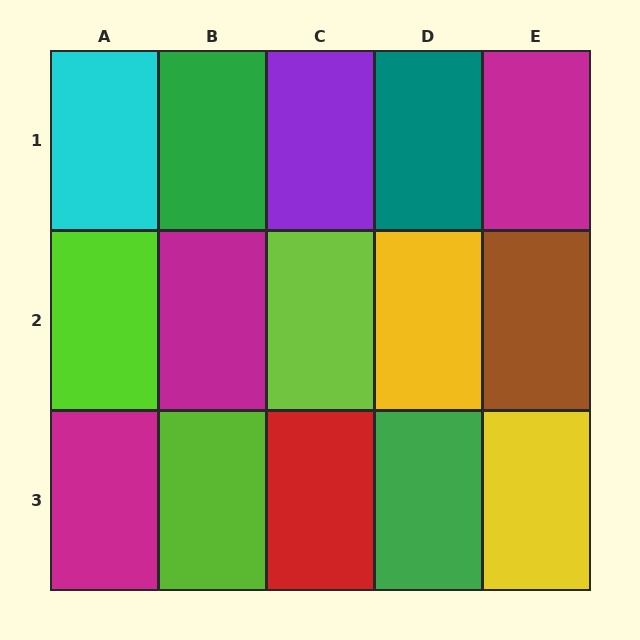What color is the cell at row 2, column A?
Lime.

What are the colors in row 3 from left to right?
Magenta, lime, red, green, yellow.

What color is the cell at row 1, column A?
Cyan.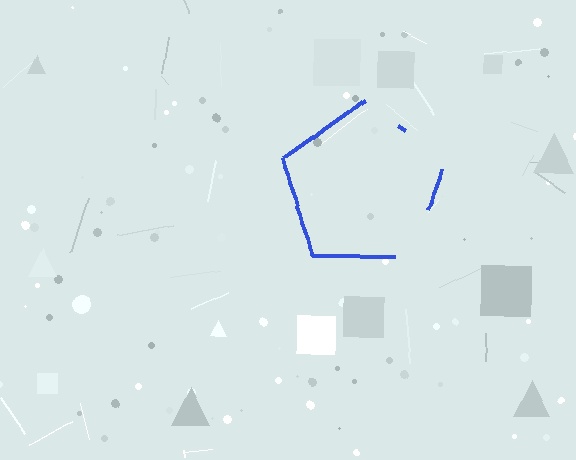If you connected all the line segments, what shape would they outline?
They would outline a pentagon.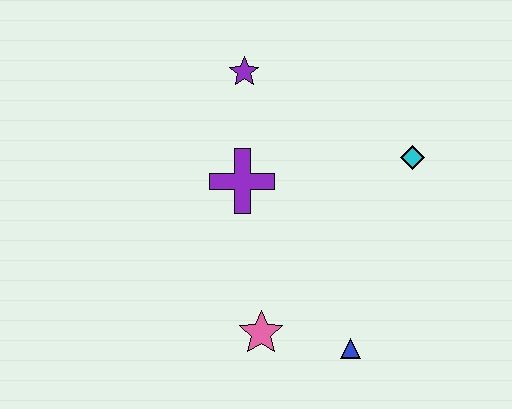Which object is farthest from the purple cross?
The blue triangle is farthest from the purple cross.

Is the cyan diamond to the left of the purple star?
No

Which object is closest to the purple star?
The purple cross is closest to the purple star.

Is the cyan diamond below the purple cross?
No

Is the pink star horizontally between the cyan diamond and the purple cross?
Yes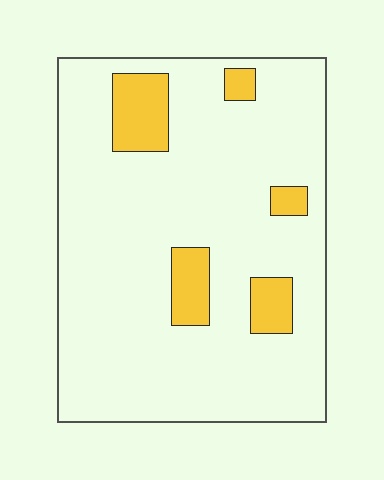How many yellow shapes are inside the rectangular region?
5.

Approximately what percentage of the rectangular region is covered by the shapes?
Approximately 10%.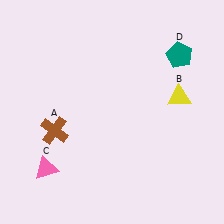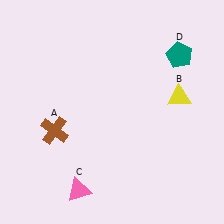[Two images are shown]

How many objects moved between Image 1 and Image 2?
1 object moved between the two images.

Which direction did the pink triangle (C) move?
The pink triangle (C) moved right.